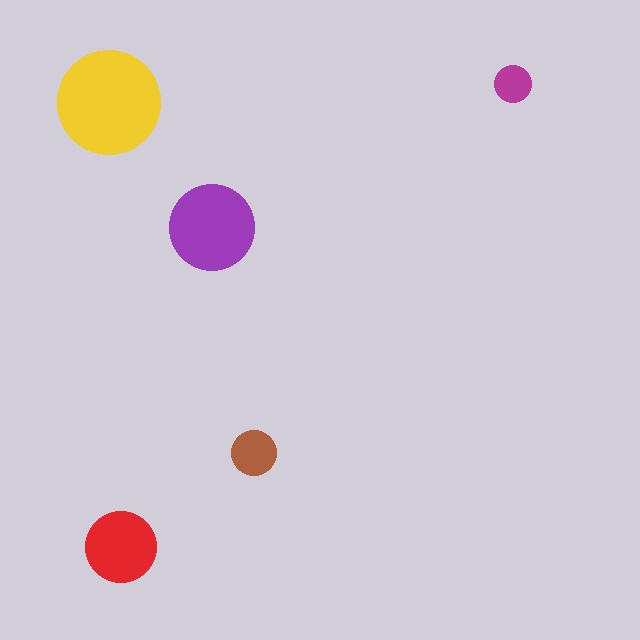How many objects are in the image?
There are 5 objects in the image.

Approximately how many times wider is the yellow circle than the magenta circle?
About 3 times wider.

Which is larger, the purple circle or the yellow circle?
The yellow one.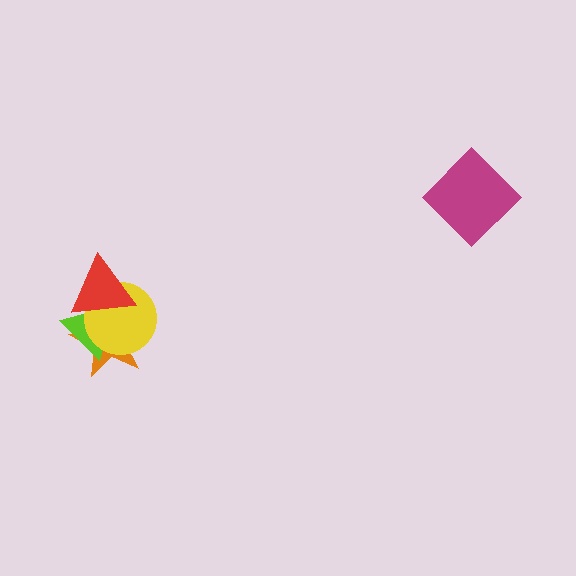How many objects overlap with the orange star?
3 objects overlap with the orange star.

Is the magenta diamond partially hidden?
No, no other shape covers it.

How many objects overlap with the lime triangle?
3 objects overlap with the lime triangle.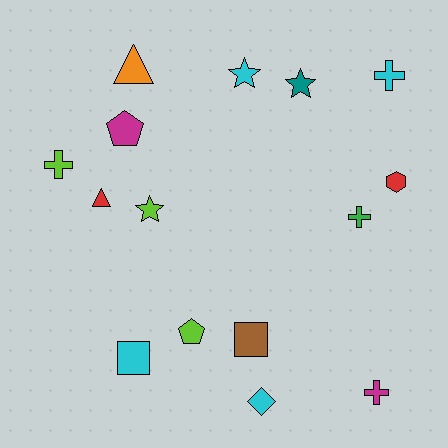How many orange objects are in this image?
There is 1 orange object.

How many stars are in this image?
There are 3 stars.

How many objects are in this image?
There are 15 objects.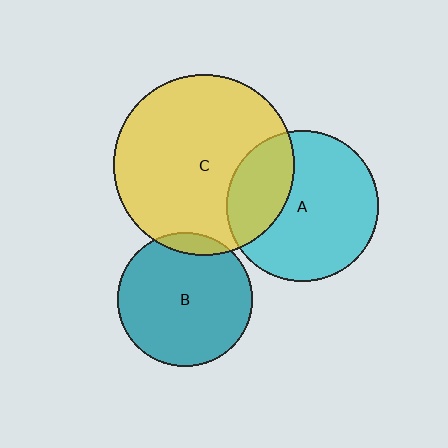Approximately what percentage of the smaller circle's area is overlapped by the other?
Approximately 10%.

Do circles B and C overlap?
Yes.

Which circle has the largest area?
Circle C (yellow).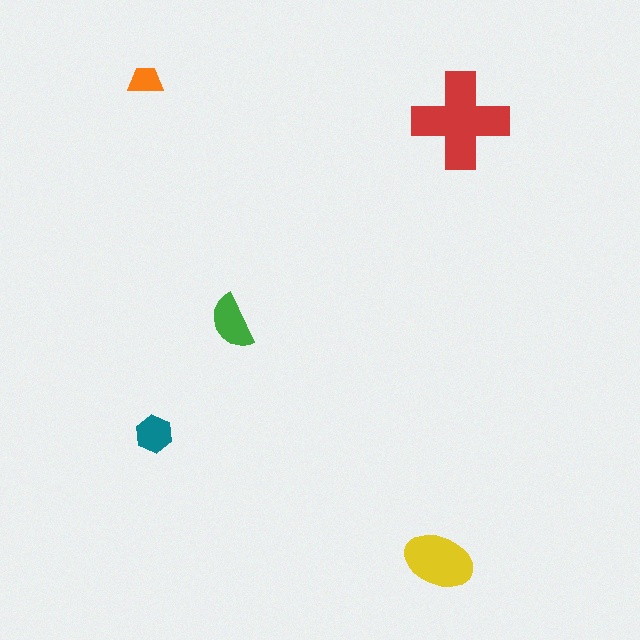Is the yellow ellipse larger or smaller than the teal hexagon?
Larger.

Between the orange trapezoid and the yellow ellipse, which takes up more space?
The yellow ellipse.